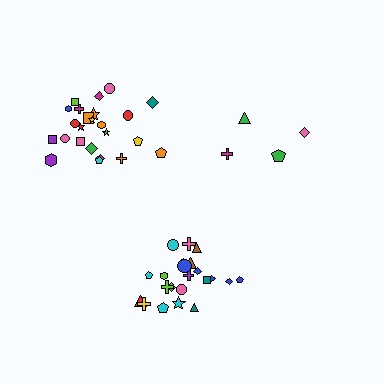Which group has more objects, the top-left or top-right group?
The top-left group.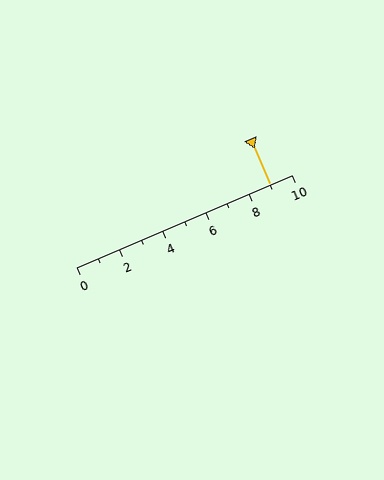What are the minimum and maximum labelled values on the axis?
The axis runs from 0 to 10.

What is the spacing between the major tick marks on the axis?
The major ticks are spaced 2 apart.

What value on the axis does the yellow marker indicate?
The marker indicates approximately 9.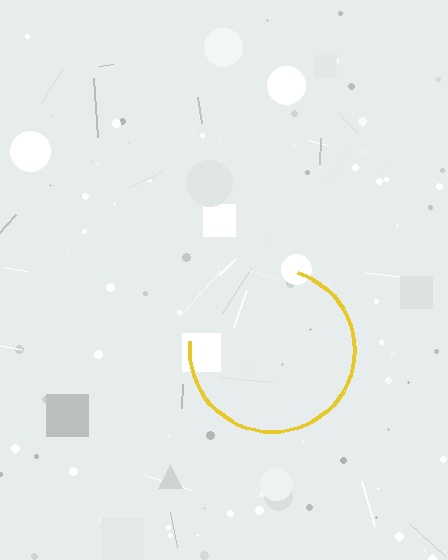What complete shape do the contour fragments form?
The contour fragments form a circle.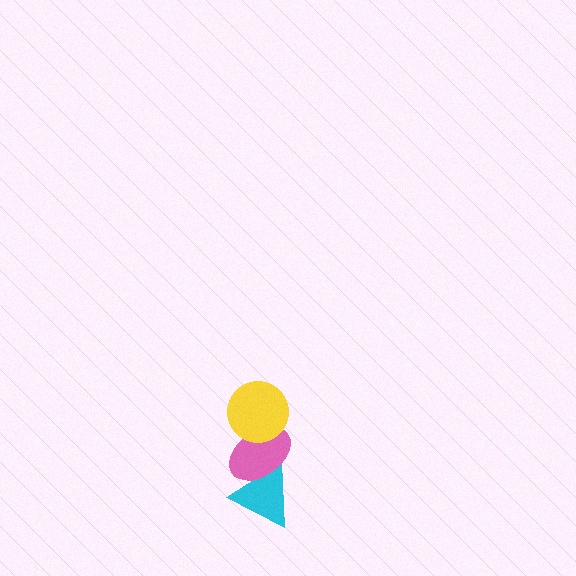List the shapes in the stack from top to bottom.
From top to bottom: the yellow circle, the pink ellipse, the cyan triangle.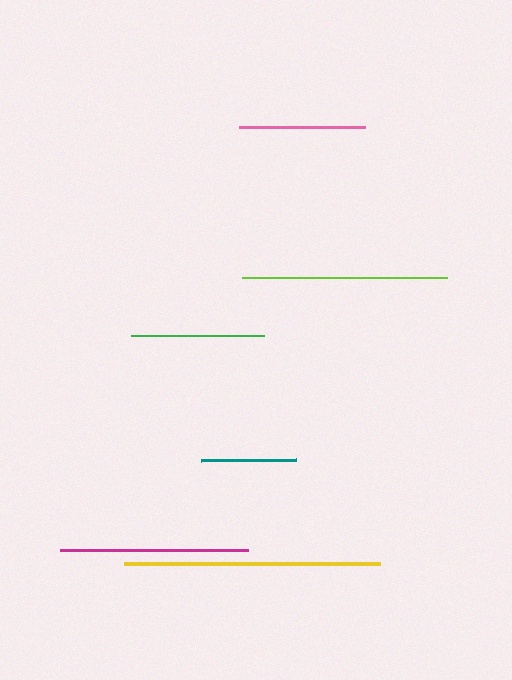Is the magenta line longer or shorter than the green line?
The magenta line is longer than the green line.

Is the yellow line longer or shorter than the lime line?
The yellow line is longer than the lime line.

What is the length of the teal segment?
The teal segment is approximately 94 pixels long.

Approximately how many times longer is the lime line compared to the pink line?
The lime line is approximately 1.6 times the length of the pink line.